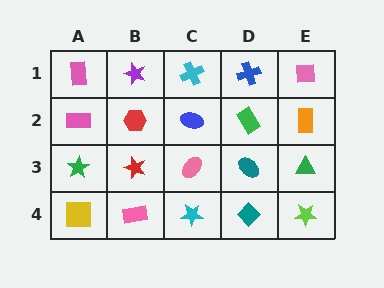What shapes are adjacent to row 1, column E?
An orange rectangle (row 2, column E), a blue cross (row 1, column D).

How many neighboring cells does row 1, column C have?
3.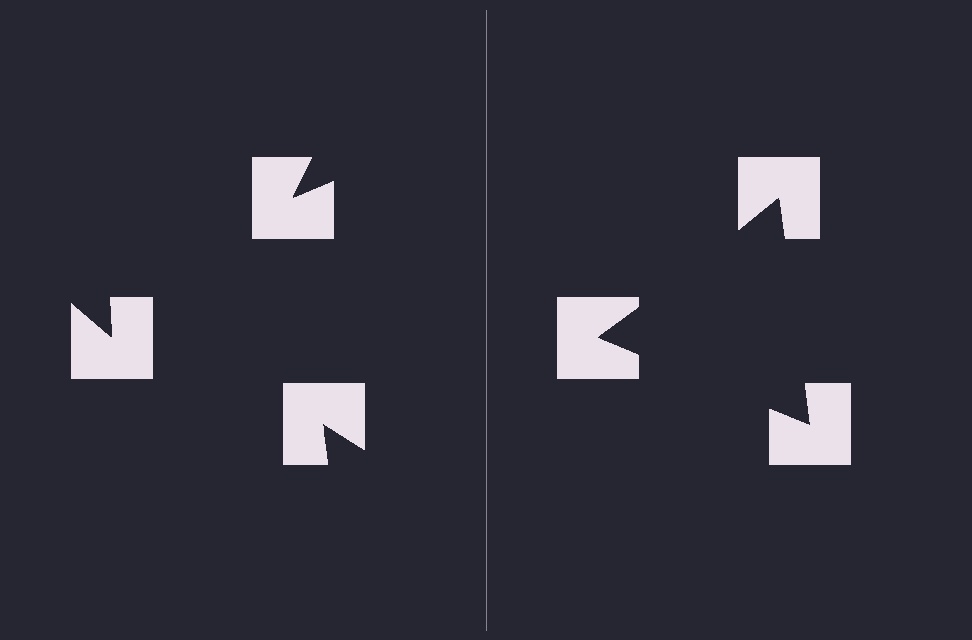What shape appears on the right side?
An illusory triangle.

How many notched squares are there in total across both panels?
6 — 3 on each side.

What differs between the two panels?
The notched squares are positioned identically on both sides; only the wedge orientations differ. On the right they align to a triangle; on the left they are misaligned.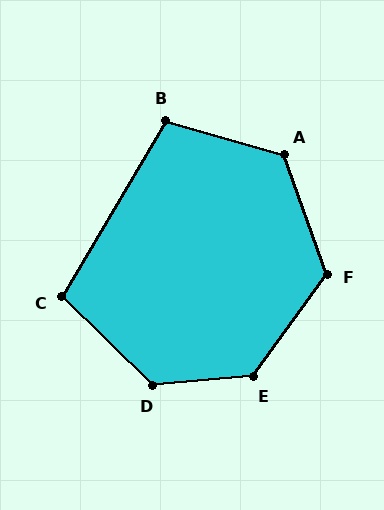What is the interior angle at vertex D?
Approximately 130 degrees (obtuse).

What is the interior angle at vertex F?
Approximately 125 degrees (obtuse).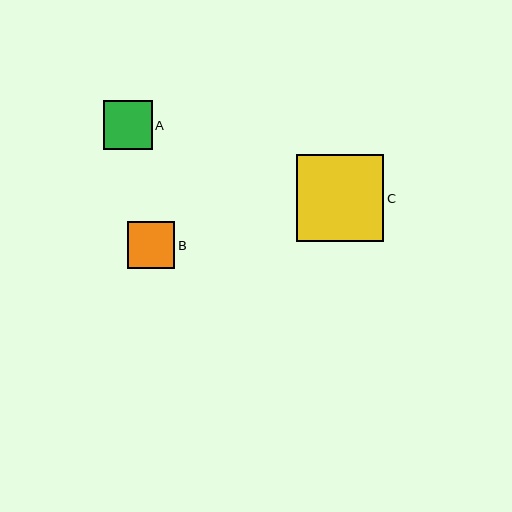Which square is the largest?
Square C is the largest with a size of approximately 87 pixels.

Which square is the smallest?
Square B is the smallest with a size of approximately 47 pixels.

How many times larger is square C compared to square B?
Square C is approximately 1.8 times the size of square B.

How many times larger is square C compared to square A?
Square C is approximately 1.8 times the size of square A.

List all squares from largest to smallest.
From largest to smallest: C, A, B.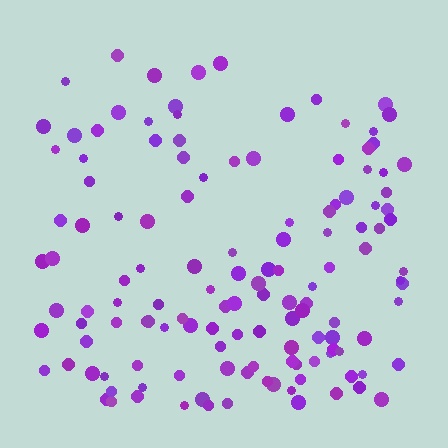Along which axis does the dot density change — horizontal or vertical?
Vertical.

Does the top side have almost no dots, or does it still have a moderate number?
Still a moderate number, just noticeably fewer than the bottom.